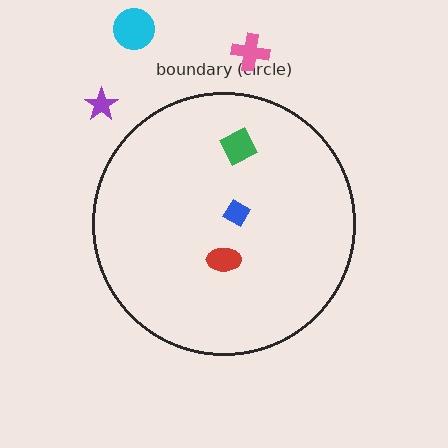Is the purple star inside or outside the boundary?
Outside.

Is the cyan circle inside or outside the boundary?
Outside.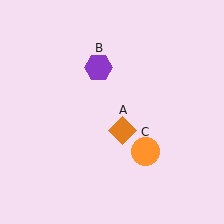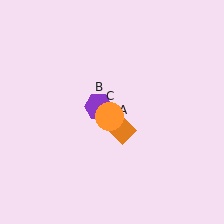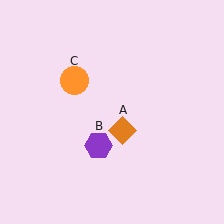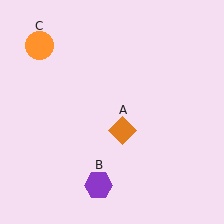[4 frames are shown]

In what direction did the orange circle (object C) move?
The orange circle (object C) moved up and to the left.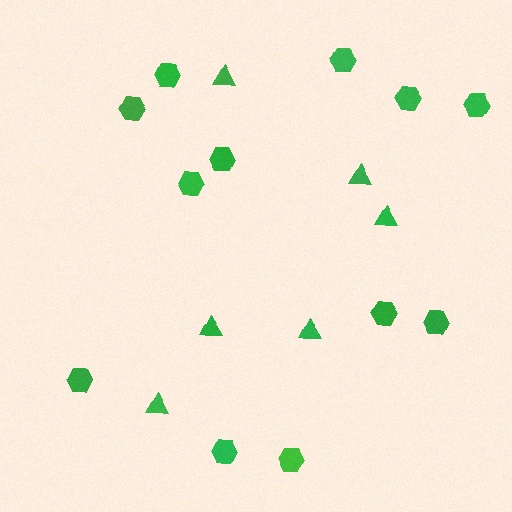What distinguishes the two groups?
There are 2 groups: one group of hexagons (12) and one group of triangles (6).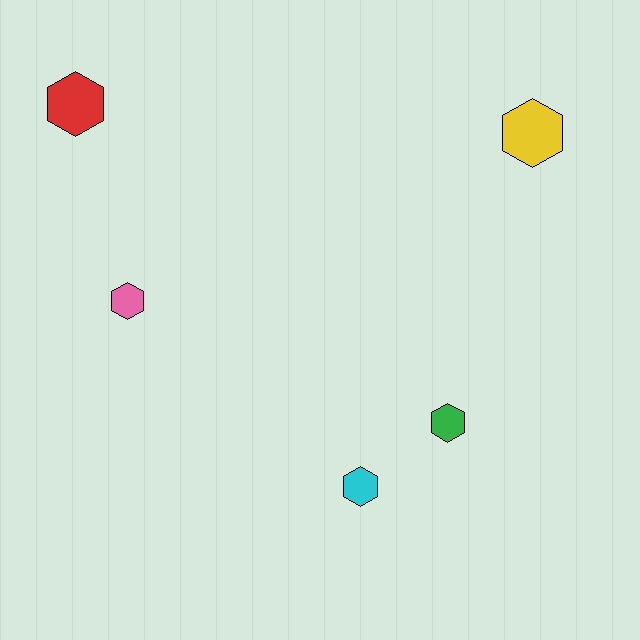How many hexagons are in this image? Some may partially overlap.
There are 5 hexagons.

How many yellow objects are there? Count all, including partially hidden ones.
There is 1 yellow object.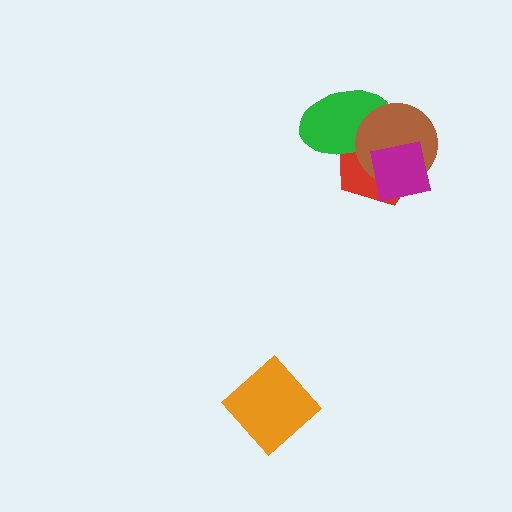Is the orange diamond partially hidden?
No, no other shape covers it.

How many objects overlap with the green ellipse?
2 objects overlap with the green ellipse.